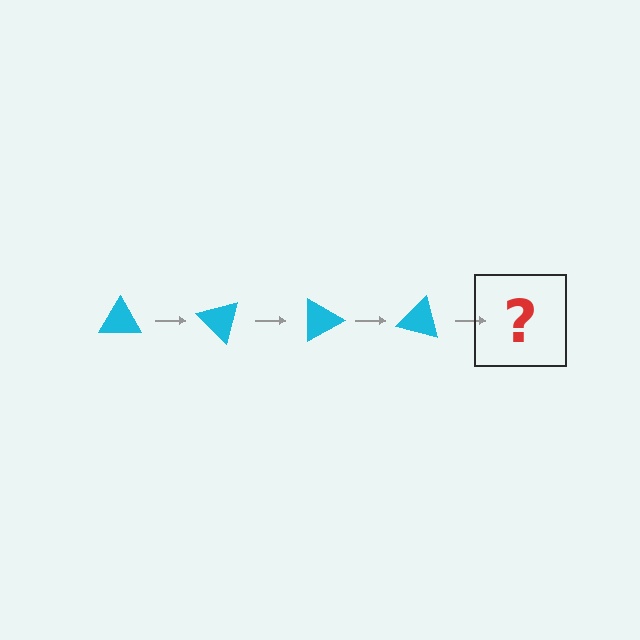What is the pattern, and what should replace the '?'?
The pattern is that the triangle rotates 45 degrees each step. The '?' should be a cyan triangle rotated 180 degrees.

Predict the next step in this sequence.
The next step is a cyan triangle rotated 180 degrees.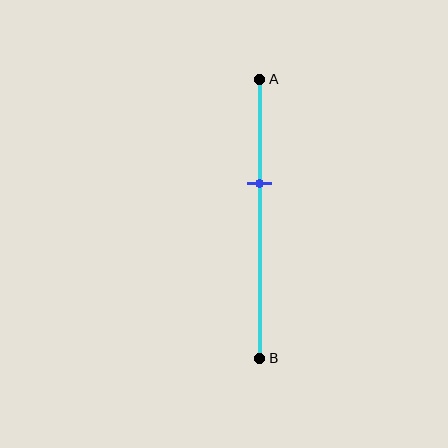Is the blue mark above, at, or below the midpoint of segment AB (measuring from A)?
The blue mark is above the midpoint of segment AB.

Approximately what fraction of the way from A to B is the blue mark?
The blue mark is approximately 35% of the way from A to B.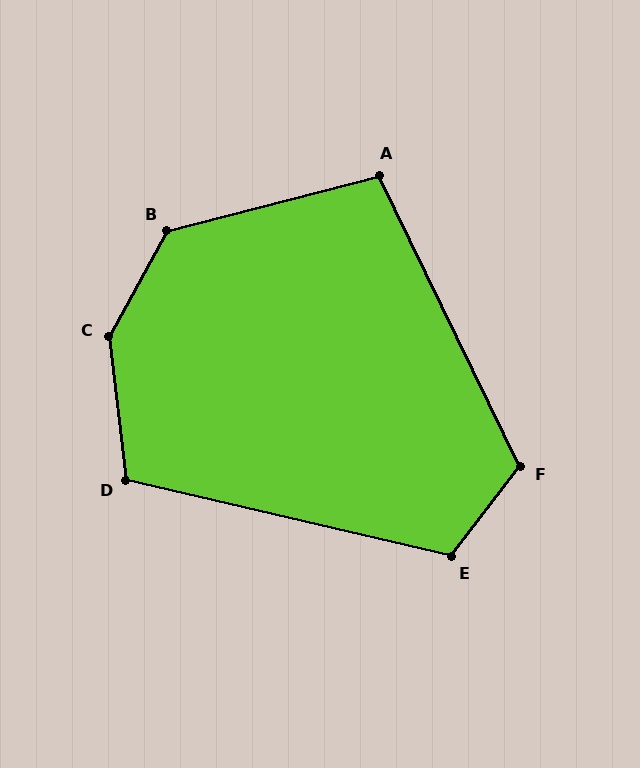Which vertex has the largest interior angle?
C, at approximately 144 degrees.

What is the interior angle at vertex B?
Approximately 133 degrees (obtuse).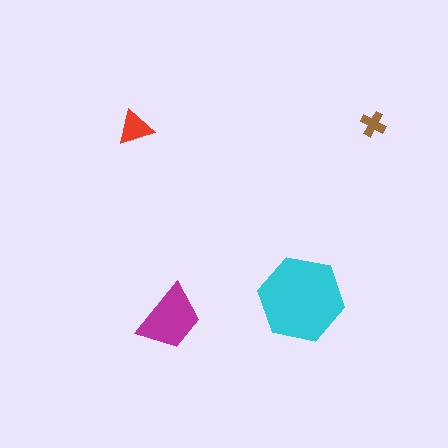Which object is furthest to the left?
The red triangle is leftmost.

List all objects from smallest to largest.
The brown cross, the red triangle, the magenta trapezoid, the cyan hexagon.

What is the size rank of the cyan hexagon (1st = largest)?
1st.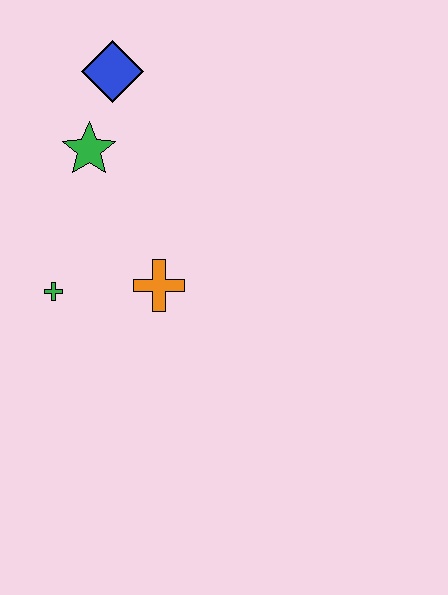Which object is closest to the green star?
The blue diamond is closest to the green star.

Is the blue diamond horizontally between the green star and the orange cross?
Yes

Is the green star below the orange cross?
No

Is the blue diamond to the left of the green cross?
No